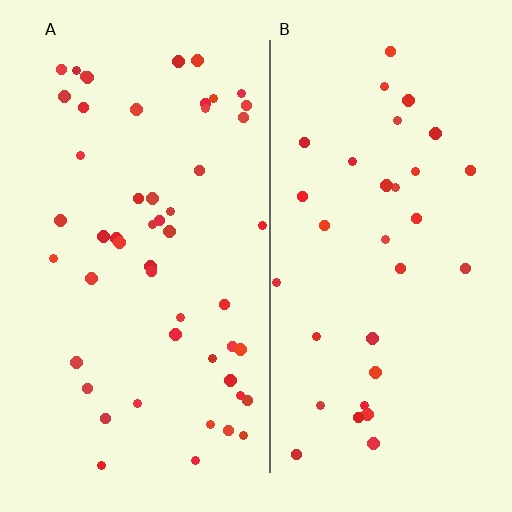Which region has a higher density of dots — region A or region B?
A (the left).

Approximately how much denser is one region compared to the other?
Approximately 1.6× — region A over region B.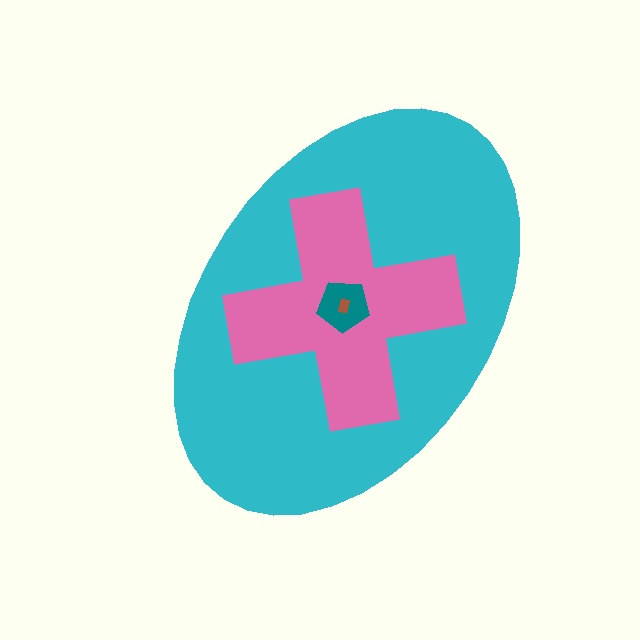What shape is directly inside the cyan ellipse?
The pink cross.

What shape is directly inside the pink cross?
The teal pentagon.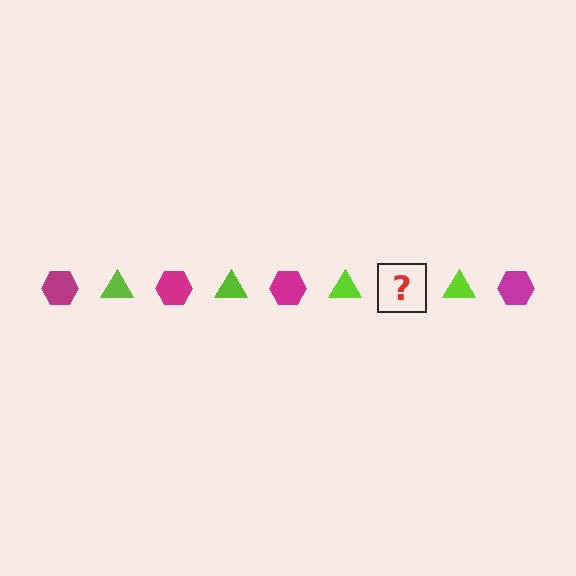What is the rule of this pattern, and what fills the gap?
The rule is that the pattern alternates between magenta hexagon and lime triangle. The gap should be filled with a magenta hexagon.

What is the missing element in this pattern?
The missing element is a magenta hexagon.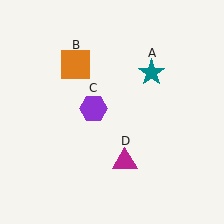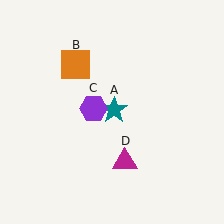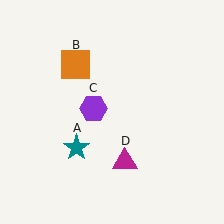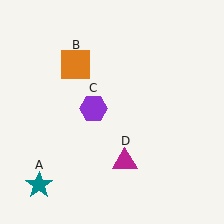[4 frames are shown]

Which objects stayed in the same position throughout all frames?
Orange square (object B) and purple hexagon (object C) and magenta triangle (object D) remained stationary.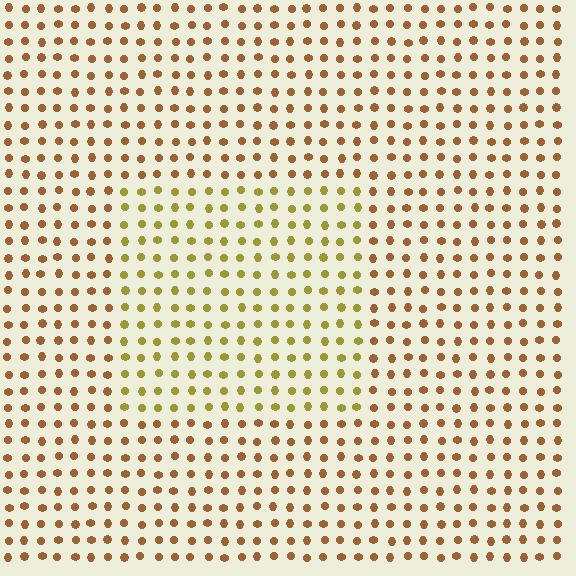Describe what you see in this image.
The image is filled with small brown elements in a uniform arrangement. A rectangle-shaped region is visible where the elements are tinted to a slightly different hue, forming a subtle color boundary.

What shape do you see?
I see a rectangle.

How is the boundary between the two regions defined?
The boundary is defined purely by a slight shift in hue (about 32 degrees). Spacing, size, and orientation are identical on both sides.